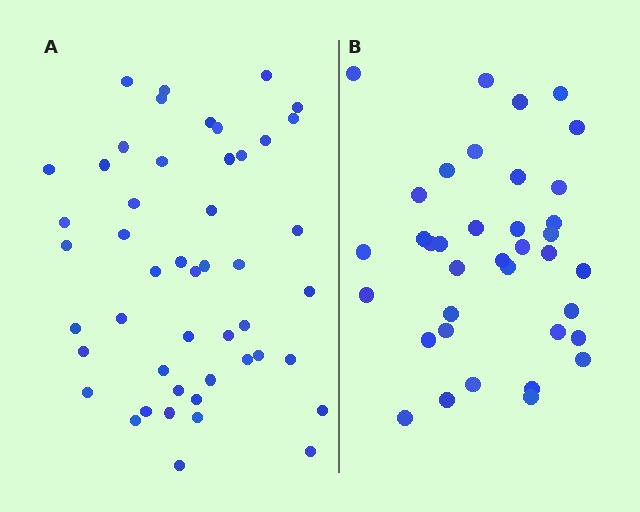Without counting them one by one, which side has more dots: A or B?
Region A (the left region) has more dots.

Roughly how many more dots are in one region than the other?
Region A has roughly 12 or so more dots than region B.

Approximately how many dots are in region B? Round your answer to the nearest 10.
About 40 dots. (The exact count is 37, which rounds to 40.)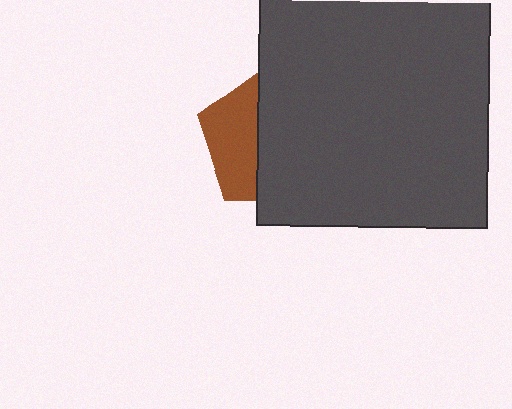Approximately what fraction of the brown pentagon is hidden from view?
Roughly 63% of the brown pentagon is hidden behind the dark gray square.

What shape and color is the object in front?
The object in front is a dark gray square.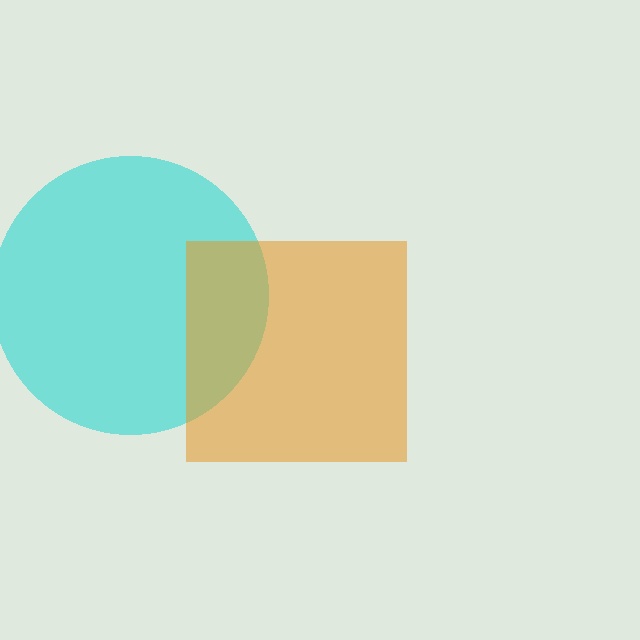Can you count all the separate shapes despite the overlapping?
Yes, there are 2 separate shapes.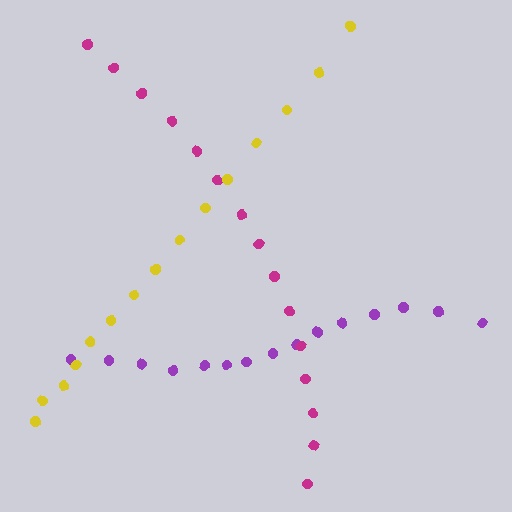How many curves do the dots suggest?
There are 3 distinct paths.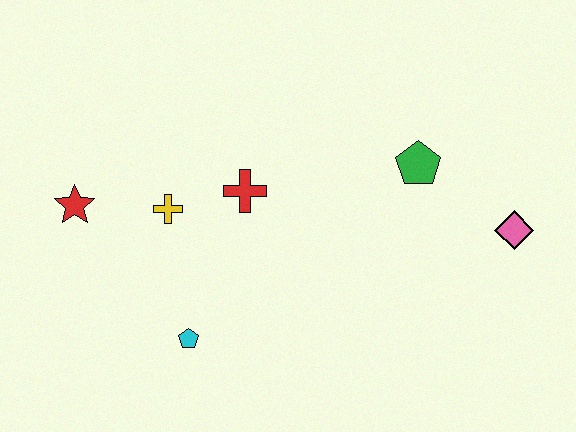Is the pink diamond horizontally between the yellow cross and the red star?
No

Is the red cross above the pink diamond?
Yes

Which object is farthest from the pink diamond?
The red star is farthest from the pink diamond.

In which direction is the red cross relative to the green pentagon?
The red cross is to the left of the green pentagon.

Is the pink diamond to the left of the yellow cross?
No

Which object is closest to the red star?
The yellow cross is closest to the red star.